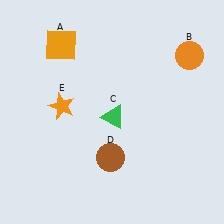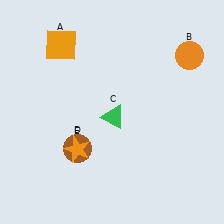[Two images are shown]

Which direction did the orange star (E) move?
The orange star (E) moved down.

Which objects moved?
The objects that moved are: the brown circle (D), the orange star (E).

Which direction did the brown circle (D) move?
The brown circle (D) moved left.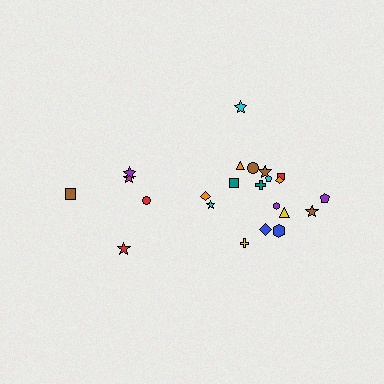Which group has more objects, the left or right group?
The right group.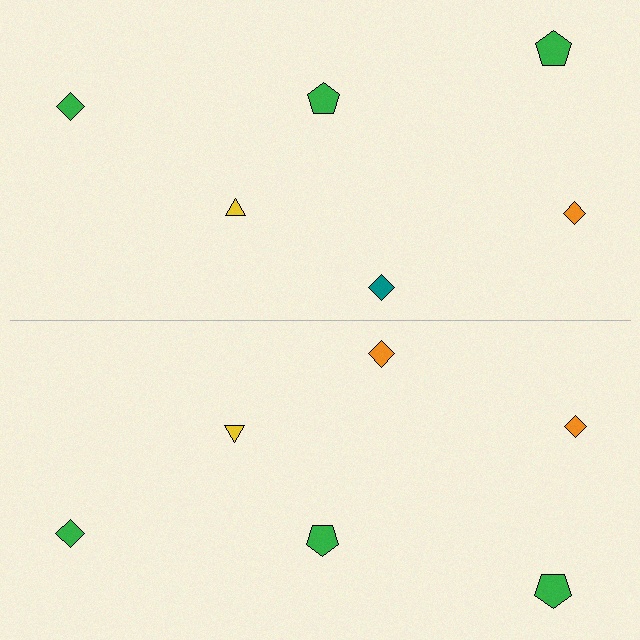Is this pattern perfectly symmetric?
No, the pattern is not perfectly symmetric. The orange diamond on the bottom side breaks the symmetry — its mirror counterpart is teal.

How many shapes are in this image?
There are 12 shapes in this image.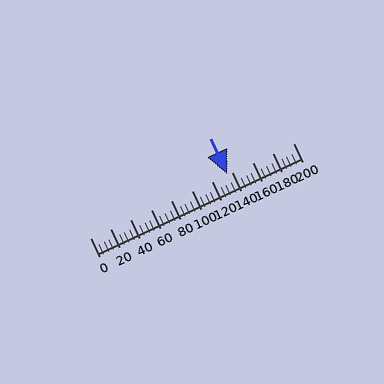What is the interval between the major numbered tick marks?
The major tick marks are spaced 20 units apart.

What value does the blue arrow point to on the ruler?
The blue arrow points to approximately 135.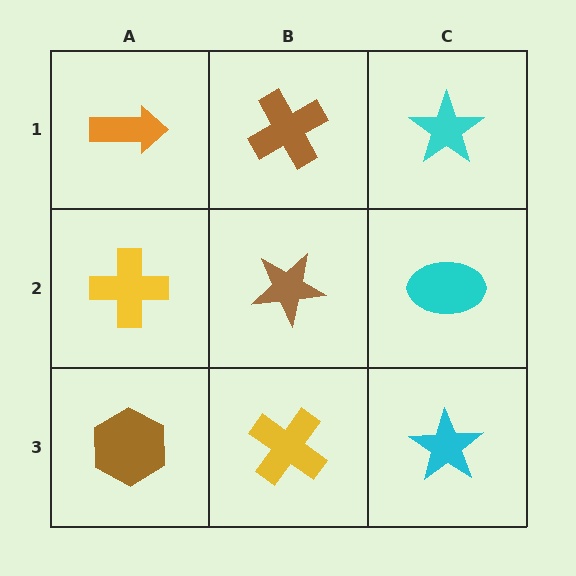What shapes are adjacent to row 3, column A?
A yellow cross (row 2, column A), a yellow cross (row 3, column B).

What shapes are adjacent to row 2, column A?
An orange arrow (row 1, column A), a brown hexagon (row 3, column A), a brown star (row 2, column B).